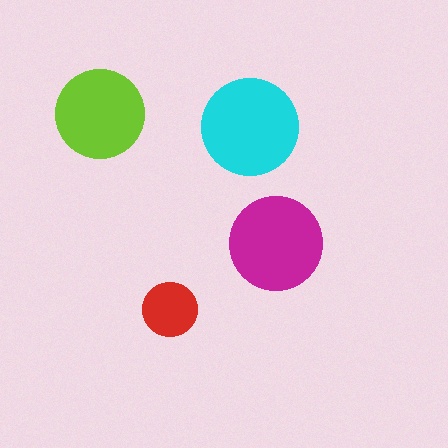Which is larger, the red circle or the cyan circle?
The cyan one.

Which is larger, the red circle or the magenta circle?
The magenta one.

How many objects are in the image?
There are 4 objects in the image.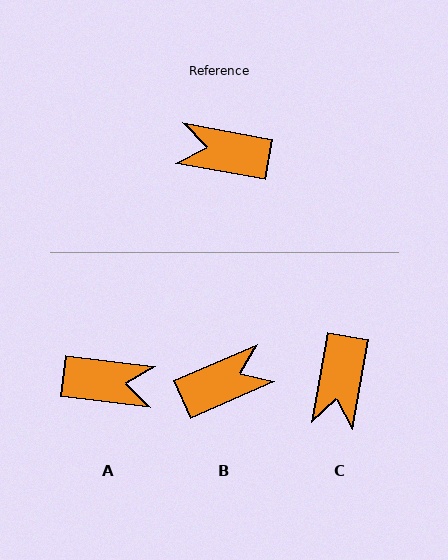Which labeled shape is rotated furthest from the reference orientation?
A, about 177 degrees away.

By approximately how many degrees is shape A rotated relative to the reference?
Approximately 177 degrees clockwise.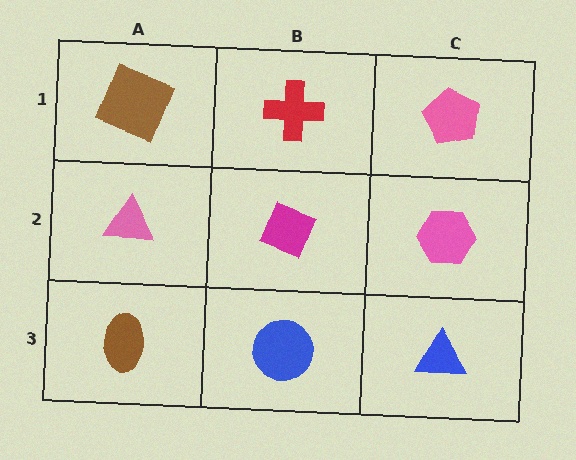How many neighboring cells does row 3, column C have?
2.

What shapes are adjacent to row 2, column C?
A pink pentagon (row 1, column C), a blue triangle (row 3, column C), a magenta diamond (row 2, column B).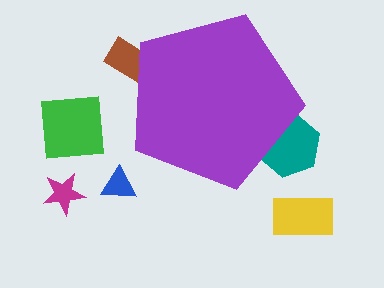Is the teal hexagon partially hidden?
Yes, the teal hexagon is partially hidden behind the purple pentagon.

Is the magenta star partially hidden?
No, the magenta star is fully visible.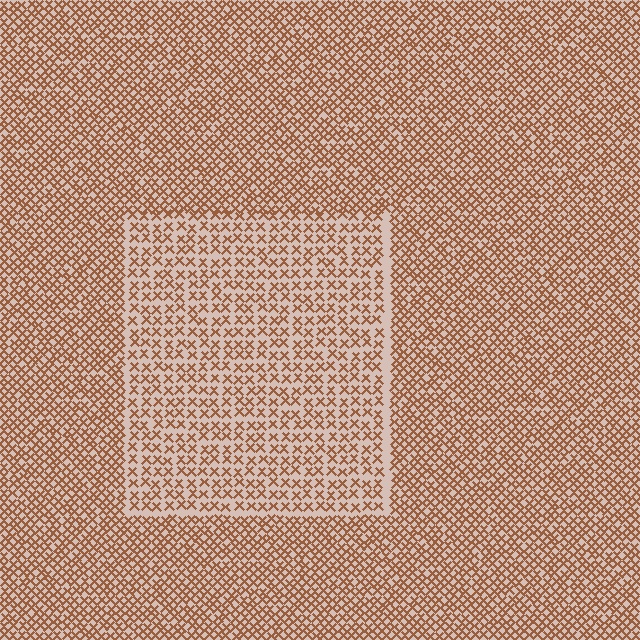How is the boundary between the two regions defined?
The boundary is defined by a change in element density (approximately 1.7x ratio). All elements are the same color, size, and shape.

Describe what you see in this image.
The image contains small brown elements arranged at two different densities. A rectangle-shaped region is visible where the elements are less densely packed than the surrounding area.